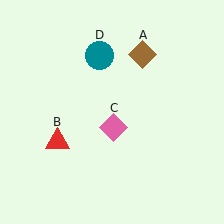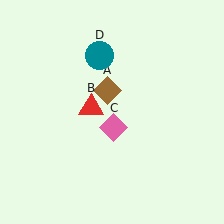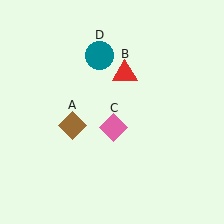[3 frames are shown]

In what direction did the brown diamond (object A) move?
The brown diamond (object A) moved down and to the left.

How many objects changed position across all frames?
2 objects changed position: brown diamond (object A), red triangle (object B).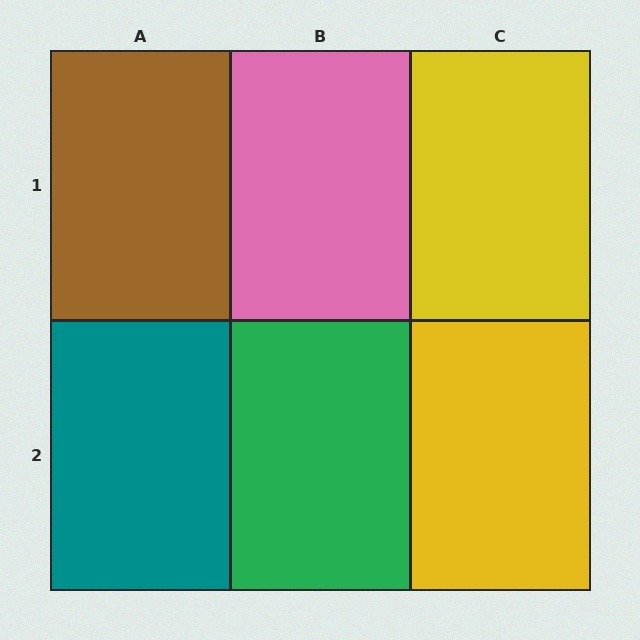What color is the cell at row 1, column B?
Pink.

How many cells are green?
1 cell is green.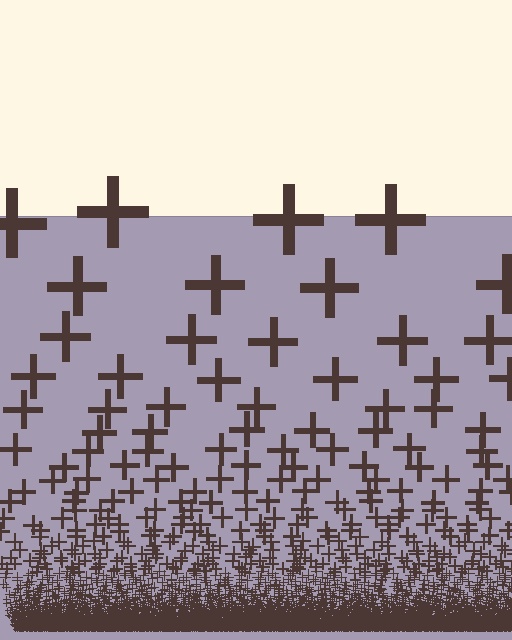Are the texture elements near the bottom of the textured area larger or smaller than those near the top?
Smaller. The gradient is inverted — elements near the bottom are smaller and denser.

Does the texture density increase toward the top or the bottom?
Density increases toward the bottom.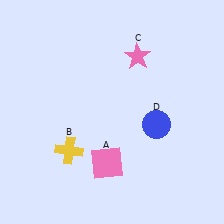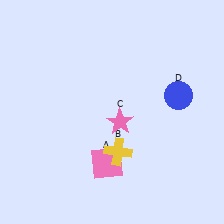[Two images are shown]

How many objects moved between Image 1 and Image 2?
3 objects moved between the two images.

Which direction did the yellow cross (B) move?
The yellow cross (B) moved right.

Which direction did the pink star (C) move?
The pink star (C) moved down.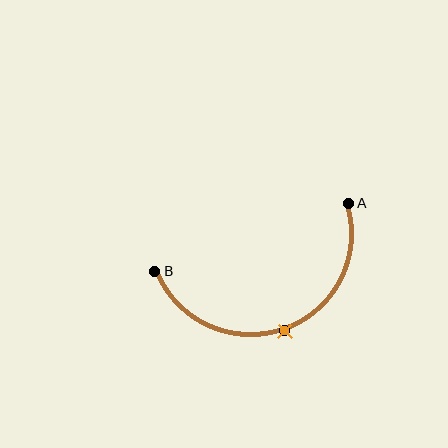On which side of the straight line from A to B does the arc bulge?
The arc bulges below the straight line connecting A and B.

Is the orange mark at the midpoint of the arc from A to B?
Yes. The orange mark lies on the arc at equal arc-length from both A and B — it is the arc midpoint.